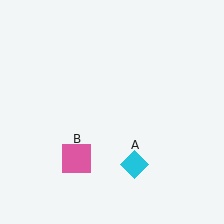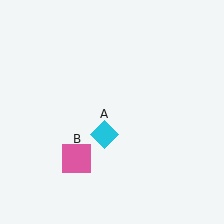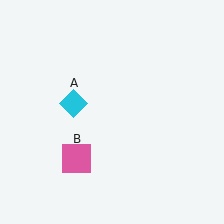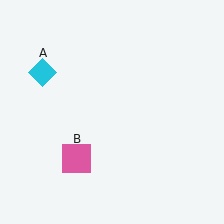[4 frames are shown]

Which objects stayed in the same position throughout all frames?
Pink square (object B) remained stationary.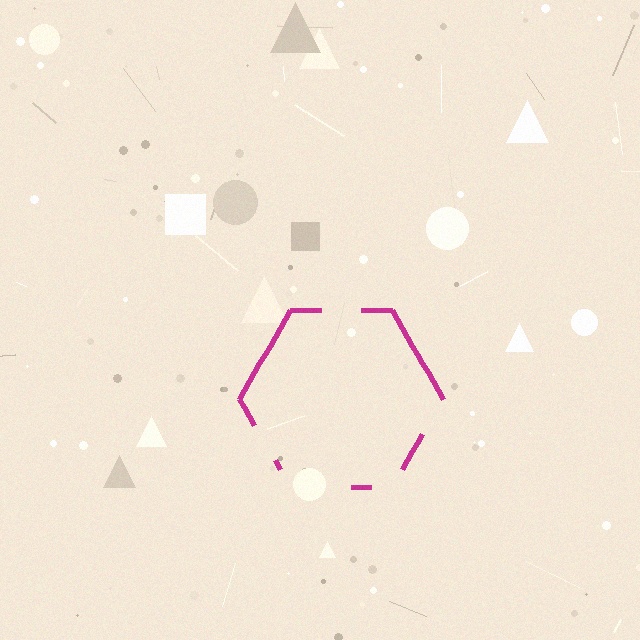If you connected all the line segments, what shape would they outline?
They would outline a hexagon.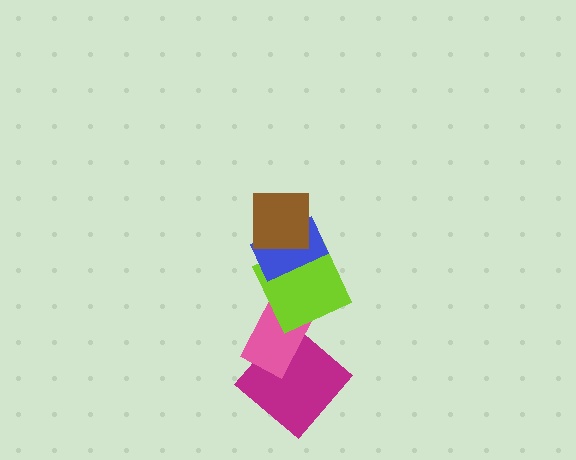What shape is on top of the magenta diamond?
The pink rectangle is on top of the magenta diamond.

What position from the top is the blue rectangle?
The blue rectangle is 2nd from the top.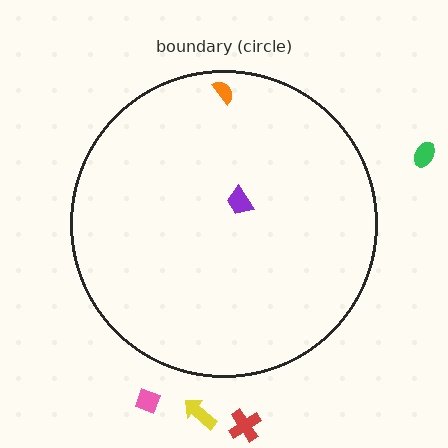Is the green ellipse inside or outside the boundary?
Outside.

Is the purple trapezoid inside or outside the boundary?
Inside.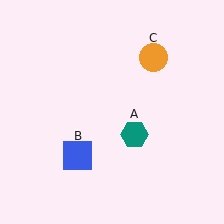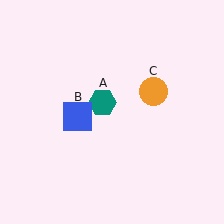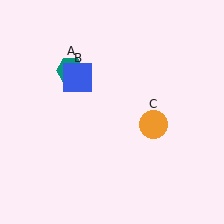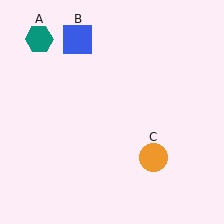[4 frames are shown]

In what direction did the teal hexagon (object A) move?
The teal hexagon (object A) moved up and to the left.